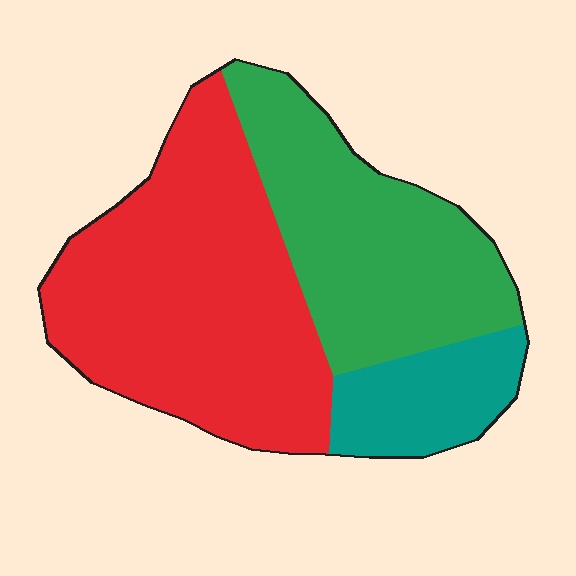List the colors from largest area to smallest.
From largest to smallest: red, green, teal.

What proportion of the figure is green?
Green takes up between a third and a half of the figure.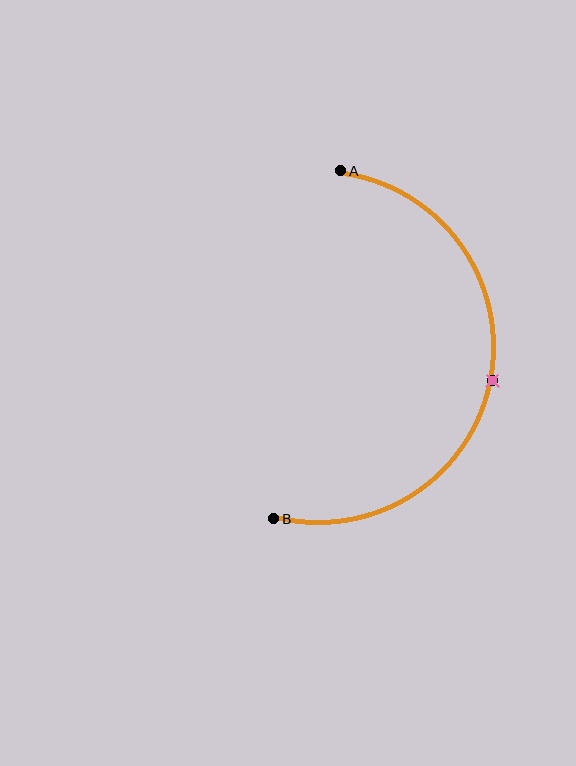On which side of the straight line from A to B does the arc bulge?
The arc bulges to the right of the straight line connecting A and B.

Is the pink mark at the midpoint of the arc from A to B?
Yes. The pink mark lies on the arc at equal arc-length from both A and B — it is the arc midpoint.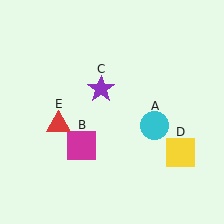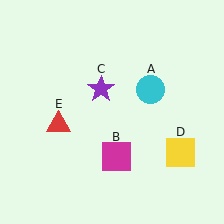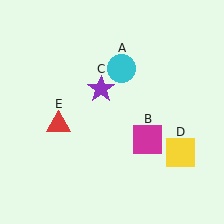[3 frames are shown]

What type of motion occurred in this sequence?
The cyan circle (object A), magenta square (object B) rotated counterclockwise around the center of the scene.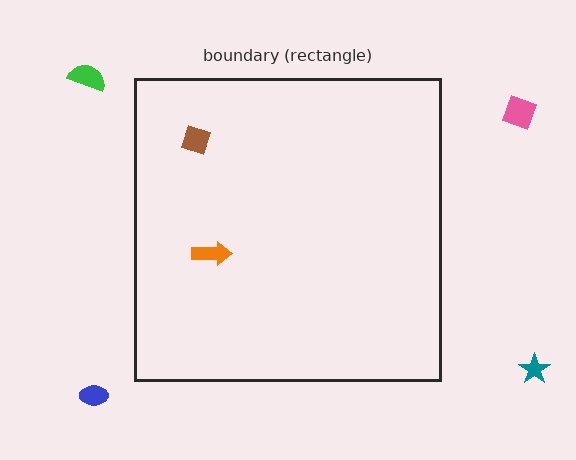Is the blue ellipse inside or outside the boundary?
Outside.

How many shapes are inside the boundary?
2 inside, 4 outside.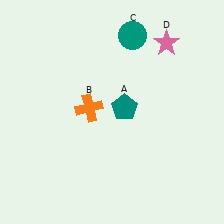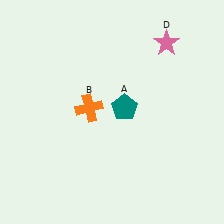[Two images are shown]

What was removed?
The teal circle (C) was removed in Image 2.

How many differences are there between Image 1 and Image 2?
There is 1 difference between the two images.